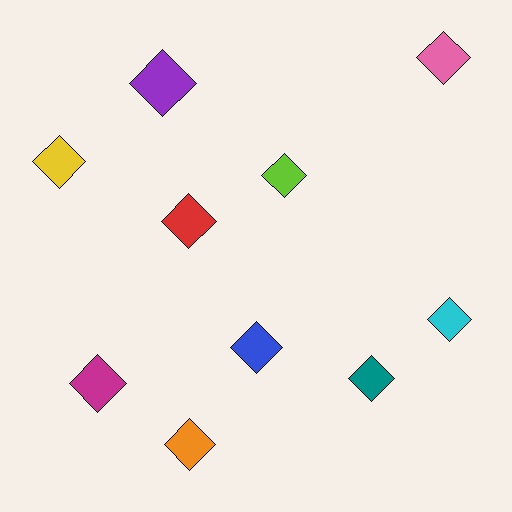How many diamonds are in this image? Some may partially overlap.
There are 10 diamonds.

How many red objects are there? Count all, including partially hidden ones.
There is 1 red object.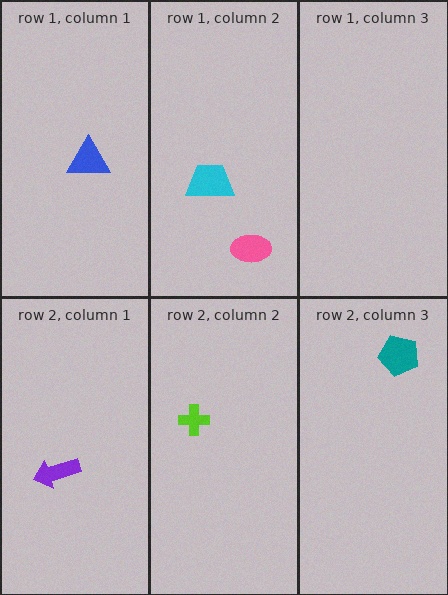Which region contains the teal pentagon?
The row 2, column 3 region.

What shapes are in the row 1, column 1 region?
The blue triangle.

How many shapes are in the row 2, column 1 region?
1.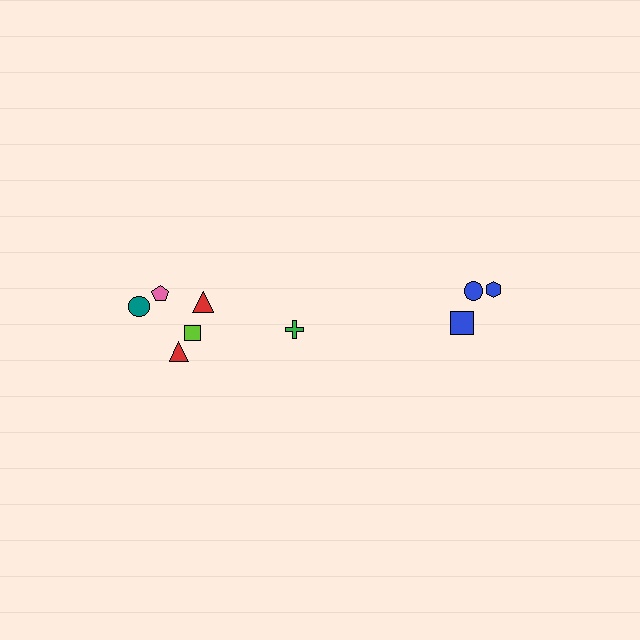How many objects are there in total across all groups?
There are 10 objects.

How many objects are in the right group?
There are 4 objects.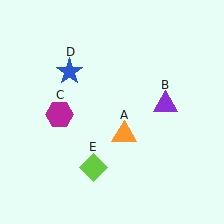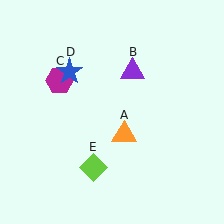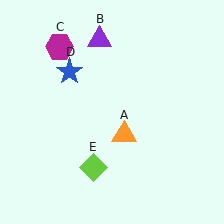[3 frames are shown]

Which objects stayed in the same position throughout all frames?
Orange triangle (object A) and blue star (object D) and lime diamond (object E) remained stationary.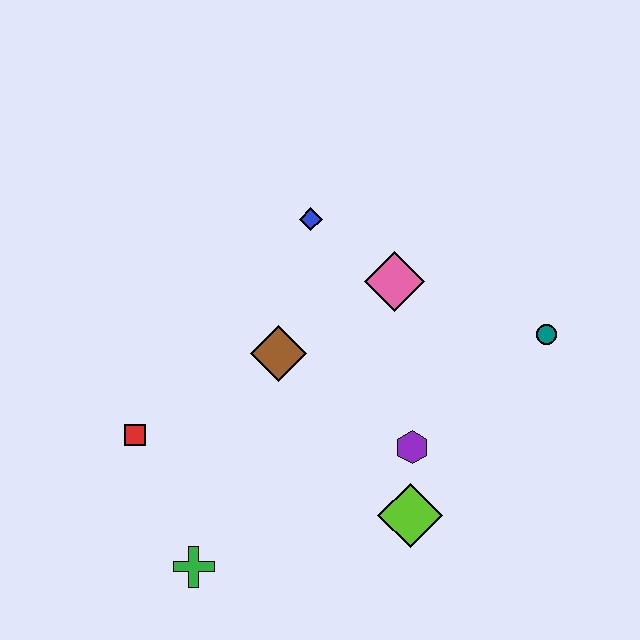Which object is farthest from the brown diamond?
The teal circle is farthest from the brown diamond.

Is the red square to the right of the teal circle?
No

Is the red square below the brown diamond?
Yes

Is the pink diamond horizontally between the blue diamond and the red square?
No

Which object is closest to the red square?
The green cross is closest to the red square.